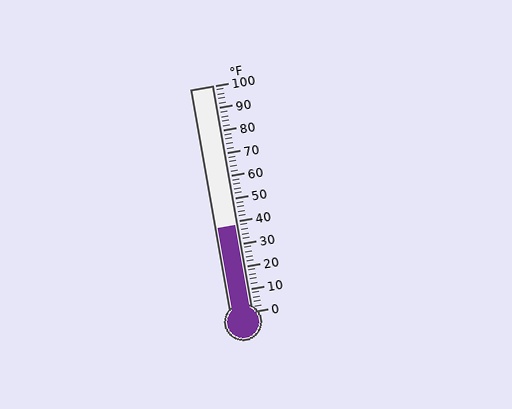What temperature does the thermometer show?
The thermometer shows approximately 38°F.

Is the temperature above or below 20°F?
The temperature is above 20°F.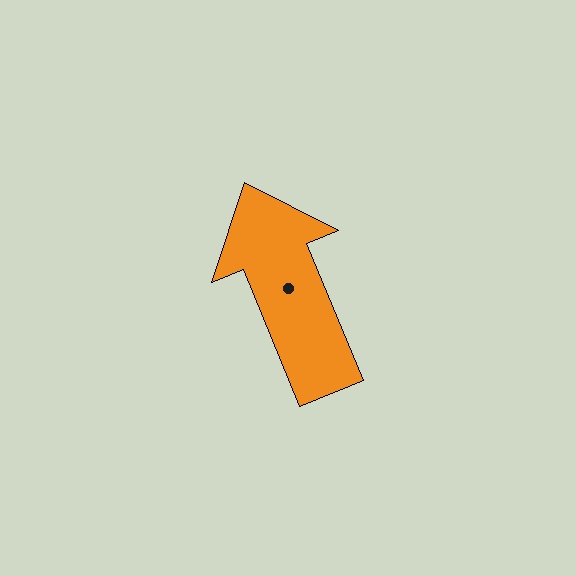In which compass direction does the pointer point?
North.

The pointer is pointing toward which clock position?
Roughly 11 o'clock.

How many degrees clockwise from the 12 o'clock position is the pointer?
Approximately 338 degrees.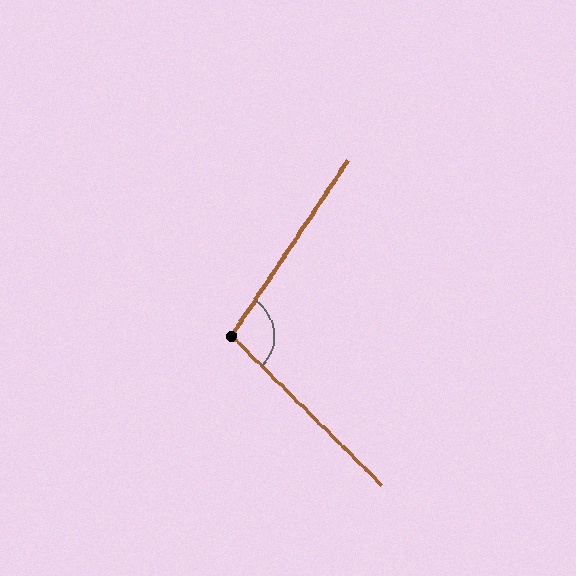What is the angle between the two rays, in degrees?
Approximately 101 degrees.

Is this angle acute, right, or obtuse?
It is obtuse.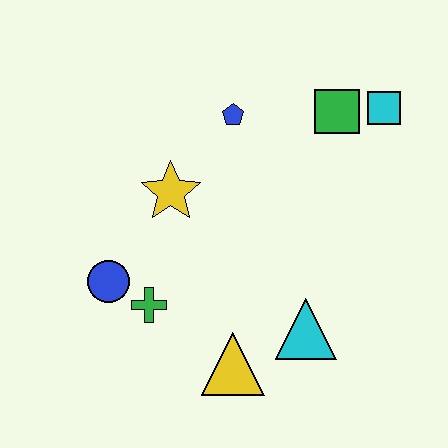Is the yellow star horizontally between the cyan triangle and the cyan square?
No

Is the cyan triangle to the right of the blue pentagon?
Yes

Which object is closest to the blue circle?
The green cross is closest to the blue circle.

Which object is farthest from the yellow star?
The cyan square is farthest from the yellow star.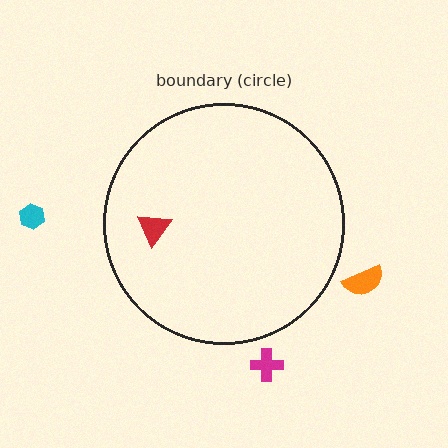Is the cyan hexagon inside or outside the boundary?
Outside.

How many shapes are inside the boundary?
1 inside, 3 outside.